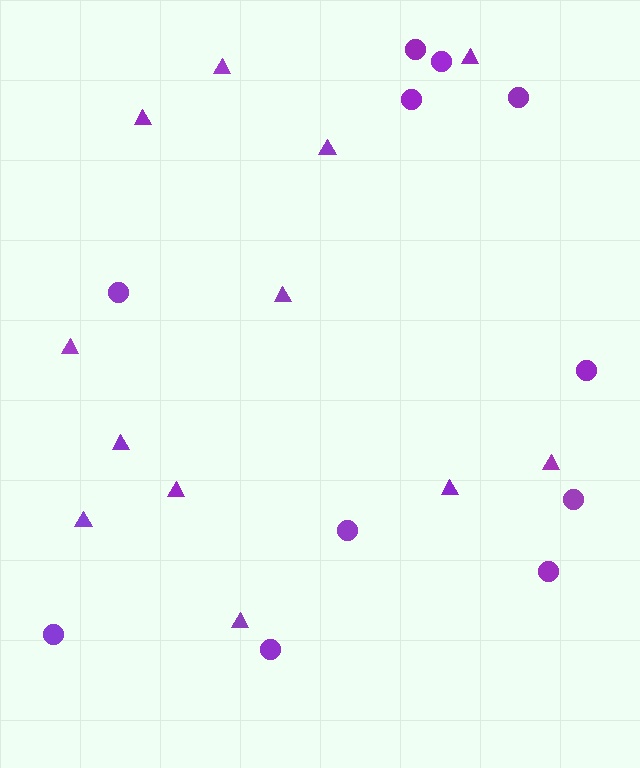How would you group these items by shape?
There are 2 groups: one group of circles (11) and one group of triangles (12).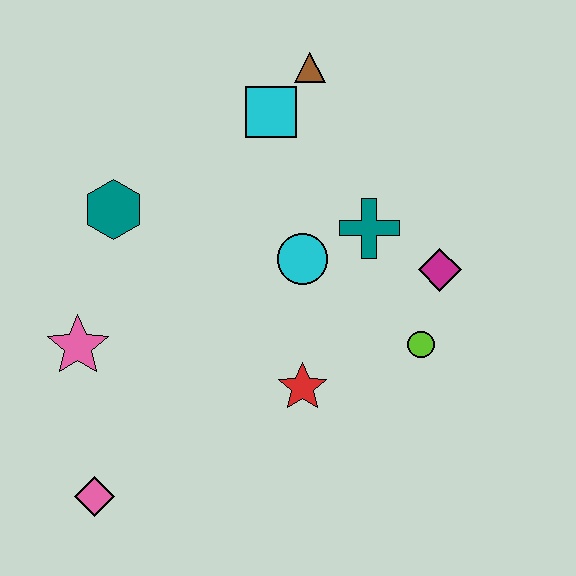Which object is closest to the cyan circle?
The teal cross is closest to the cyan circle.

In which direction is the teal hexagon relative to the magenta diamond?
The teal hexagon is to the left of the magenta diamond.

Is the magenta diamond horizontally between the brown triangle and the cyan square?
No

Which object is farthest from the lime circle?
The pink diamond is farthest from the lime circle.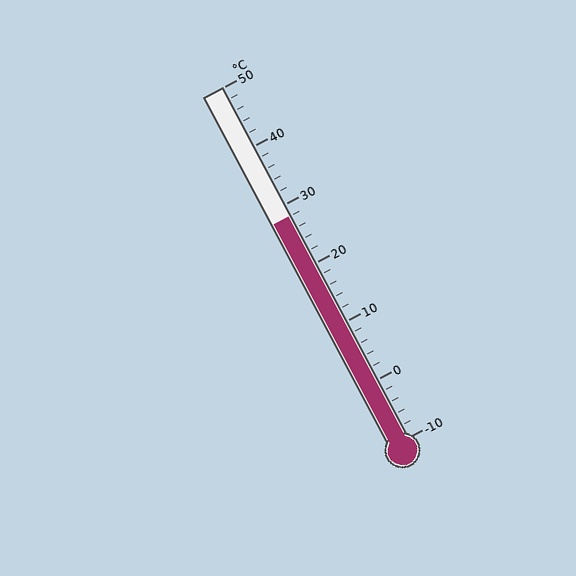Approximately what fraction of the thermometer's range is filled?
The thermometer is filled to approximately 65% of its range.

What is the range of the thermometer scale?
The thermometer scale ranges from -10°C to 50°C.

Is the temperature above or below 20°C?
The temperature is above 20°C.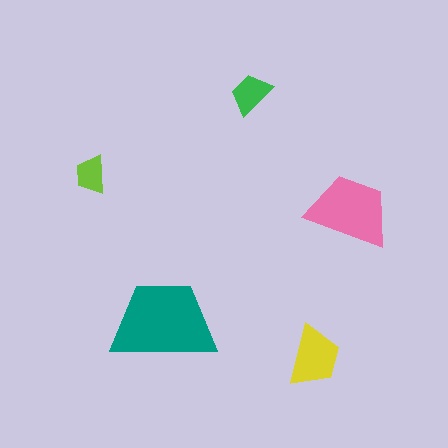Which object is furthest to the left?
The lime trapezoid is leftmost.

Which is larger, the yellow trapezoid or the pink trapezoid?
The pink one.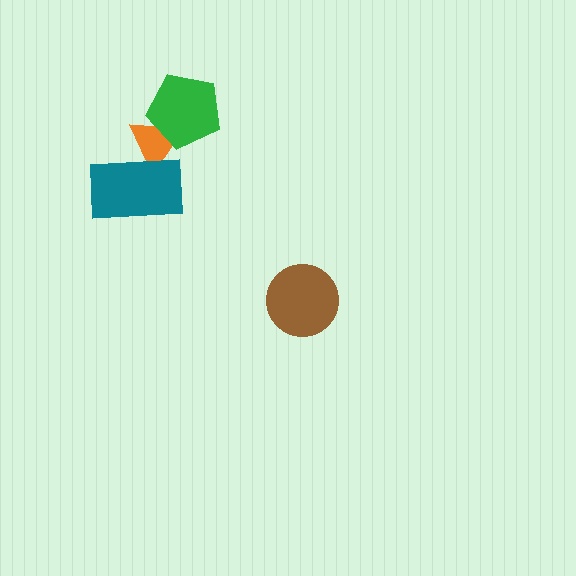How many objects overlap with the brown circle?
0 objects overlap with the brown circle.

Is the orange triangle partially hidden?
Yes, it is partially covered by another shape.